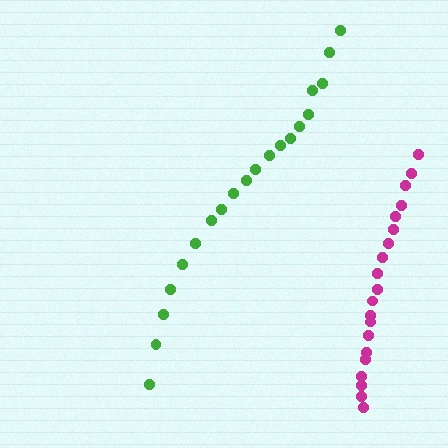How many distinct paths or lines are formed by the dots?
There are 2 distinct paths.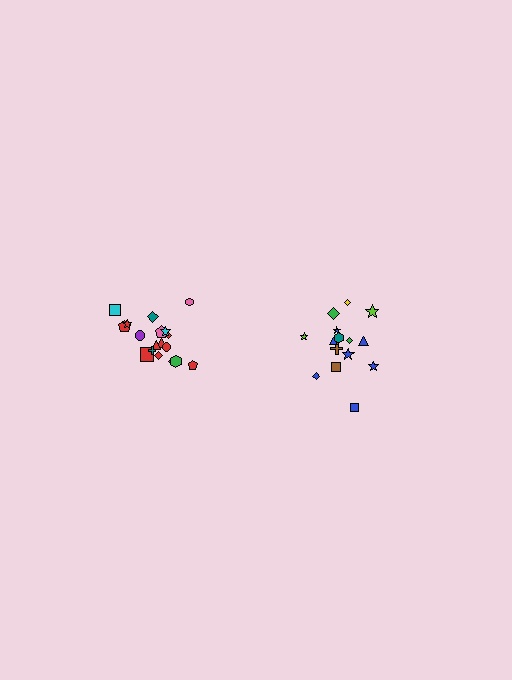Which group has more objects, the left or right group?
The left group.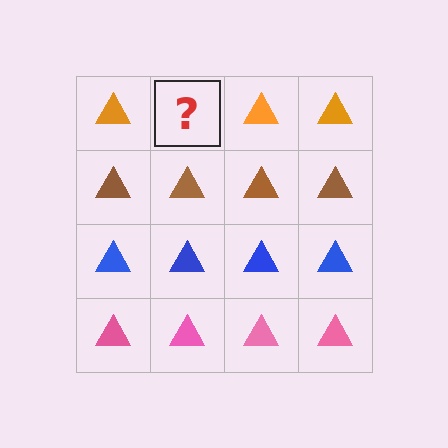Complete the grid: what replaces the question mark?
The question mark should be replaced with an orange triangle.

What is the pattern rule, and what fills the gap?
The rule is that each row has a consistent color. The gap should be filled with an orange triangle.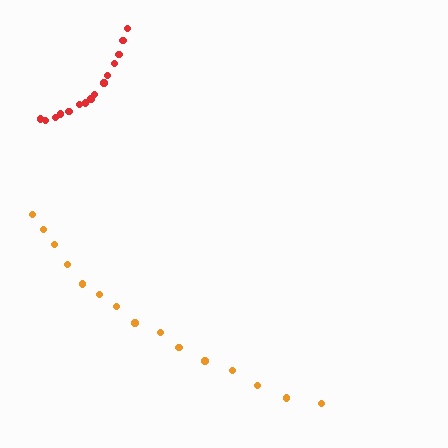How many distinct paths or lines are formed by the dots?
There are 2 distinct paths.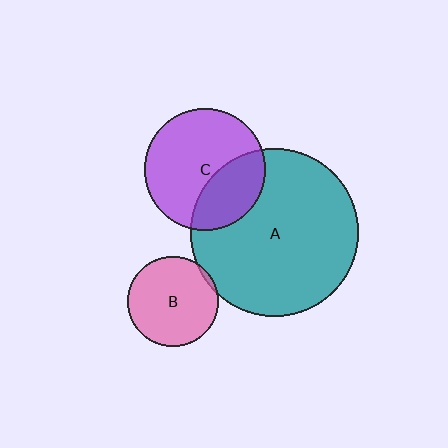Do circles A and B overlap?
Yes.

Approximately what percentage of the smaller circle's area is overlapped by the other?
Approximately 5%.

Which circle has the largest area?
Circle A (teal).